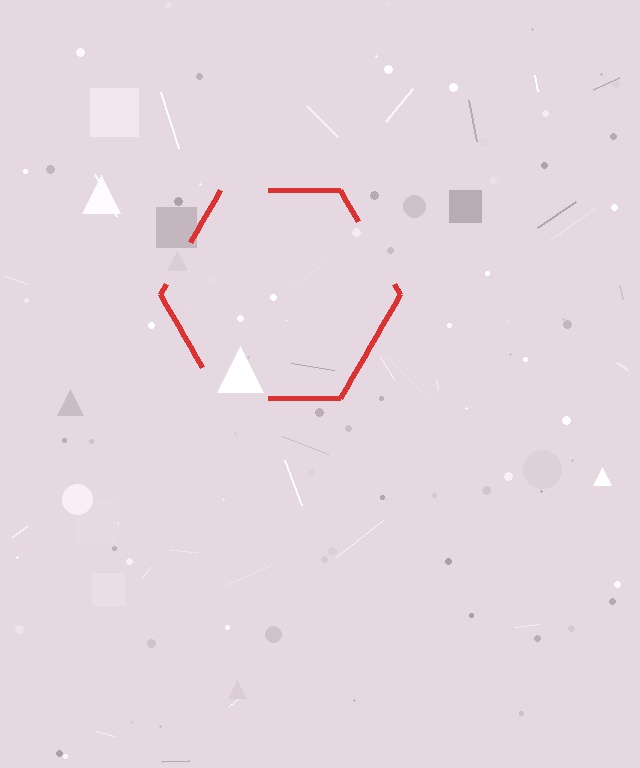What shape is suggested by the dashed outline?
The dashed outline suggests a hexagon.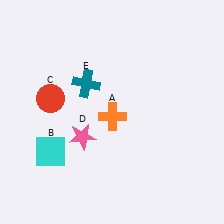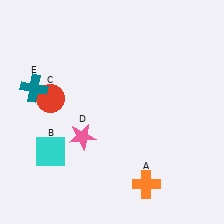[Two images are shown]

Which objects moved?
The objects that moved are: the orange cross (A), the teal cross (E).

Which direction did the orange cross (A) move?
The orange cross (A) moved down.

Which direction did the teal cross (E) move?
The teal cross (E) moved left.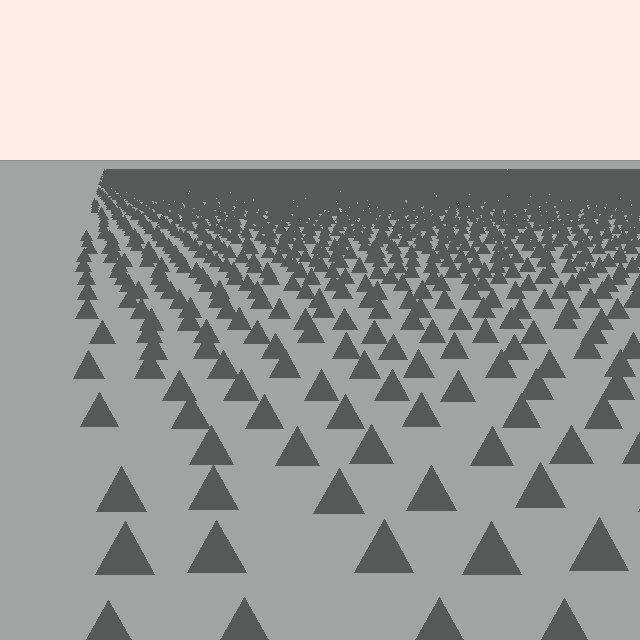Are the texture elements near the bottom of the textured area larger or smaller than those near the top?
Larger. Near the bottom, elements are closer to the viewer and appear at a bigger on-screen size.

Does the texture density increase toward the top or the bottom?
Density increases toward the top.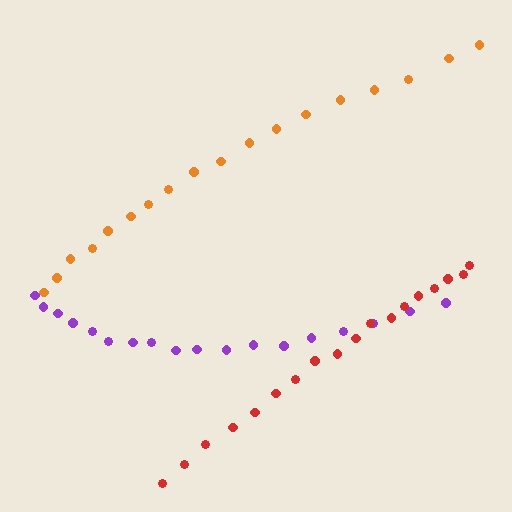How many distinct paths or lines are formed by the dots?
There are 3 distinct paths.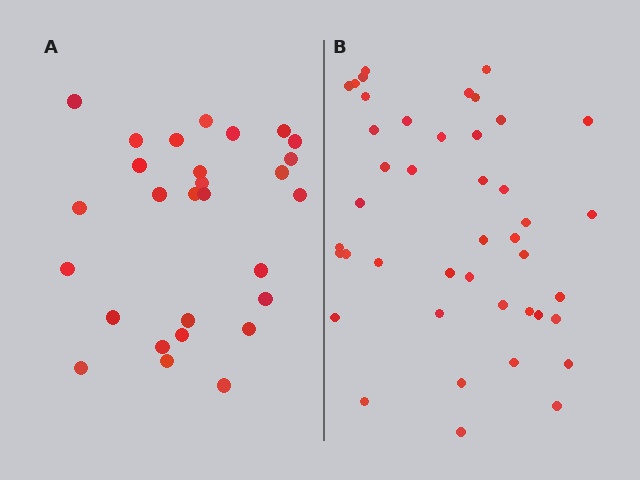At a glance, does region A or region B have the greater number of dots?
Region B (the right region) has more dots.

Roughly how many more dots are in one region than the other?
Region B has approximately 15 more dots than region A.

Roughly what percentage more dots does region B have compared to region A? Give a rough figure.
About 55% more.